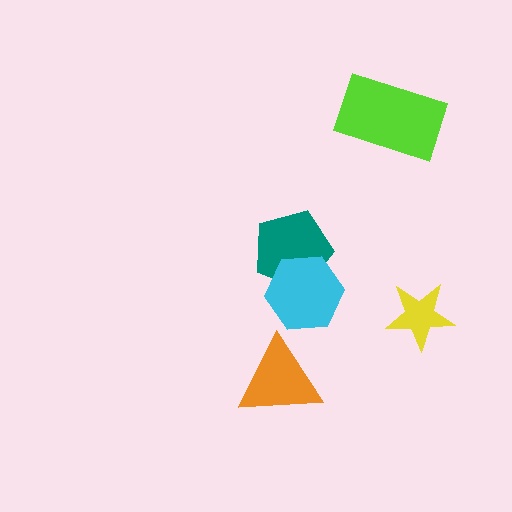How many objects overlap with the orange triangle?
0 objects overlap with the orange triangle.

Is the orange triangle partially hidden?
No, no other shape covers it.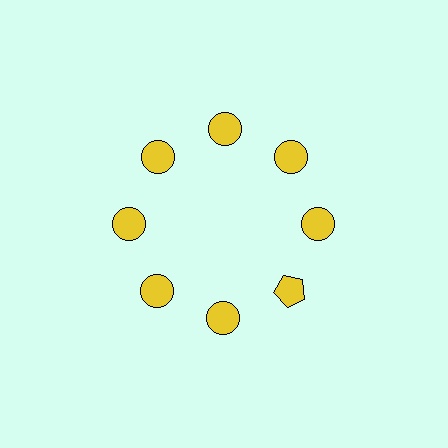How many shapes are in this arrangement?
There are 8 shapes arranged in a ring pattern.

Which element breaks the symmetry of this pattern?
The yellow pentagon at roughly the 4 o'clock position breaks the symmetry. All other shapes are yellow circles.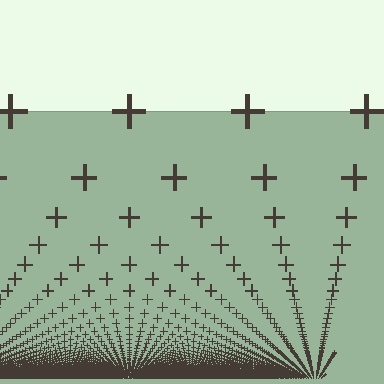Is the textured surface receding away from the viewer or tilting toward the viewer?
The surface appears to tilt toward the viewer. Texture elements get larger and sparser toward the top.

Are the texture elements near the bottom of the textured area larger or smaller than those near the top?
Smaller. The gradient is inverted — elements near the bottom are smaller and denser.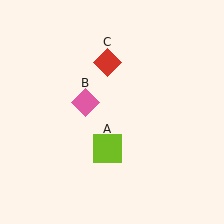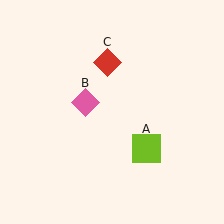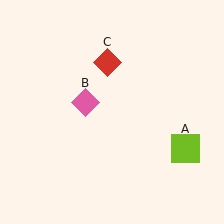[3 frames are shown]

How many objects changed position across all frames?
1 object changed position: lime square (object A).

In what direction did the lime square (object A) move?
The lime square (object A) moved right.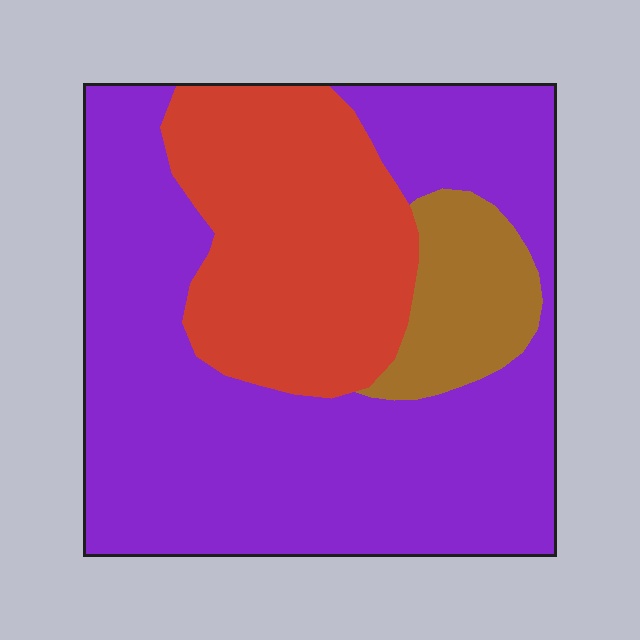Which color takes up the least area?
Brown, at roughly 10%.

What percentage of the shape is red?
Red covers roughly 30% of the shape.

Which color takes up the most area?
Purple, at roughly 60%.